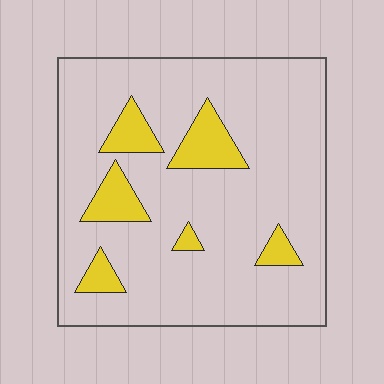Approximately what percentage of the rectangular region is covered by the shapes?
Approximately 15%.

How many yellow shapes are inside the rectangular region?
6.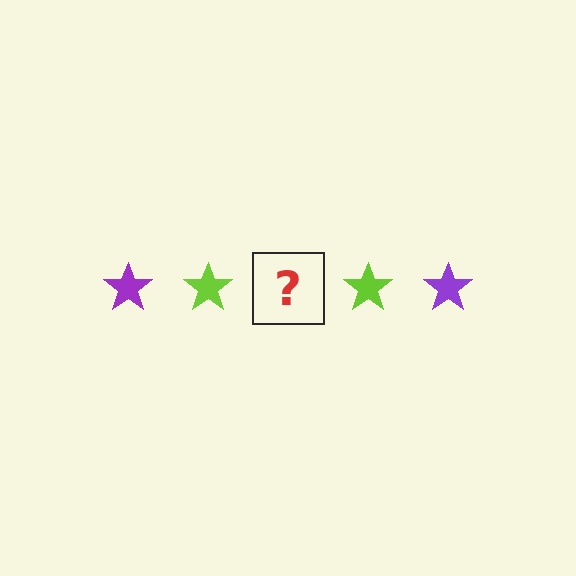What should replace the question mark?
The question mark should be replaced with a purple star.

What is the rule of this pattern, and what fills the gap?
The rule is that the pattern cycles through purple, lime stars. The gap should be filled with a purple star.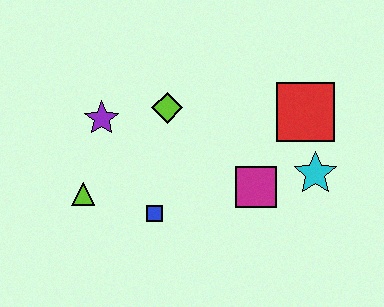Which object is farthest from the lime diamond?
The cyan star is farthest from the lime diamond.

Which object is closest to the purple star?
The lime diamond is closest to the purple star.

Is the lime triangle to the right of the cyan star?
No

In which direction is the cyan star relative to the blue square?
The cyan star is to the right of the blue square.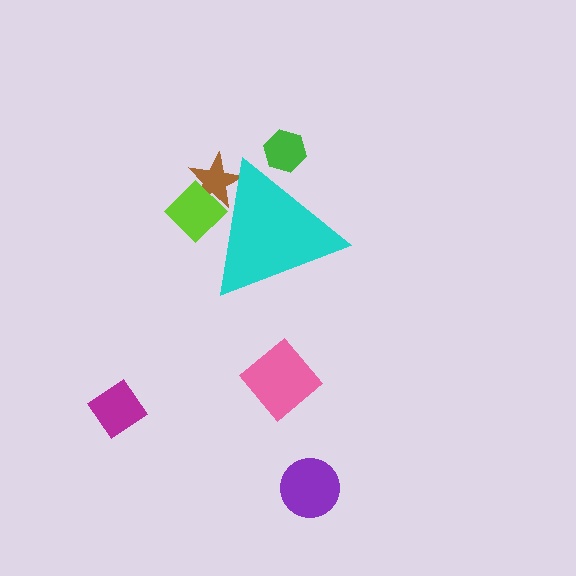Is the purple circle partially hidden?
No, the purple circle is fully visible.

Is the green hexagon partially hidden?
Yes, the green hexagon is partially hidden behind the cyan triangle.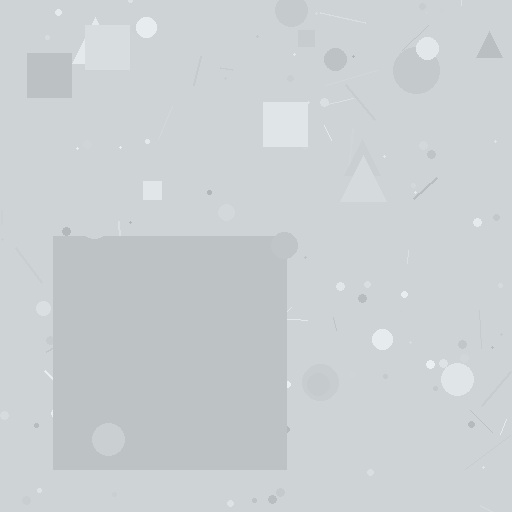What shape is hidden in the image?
A square is hidden in the image.